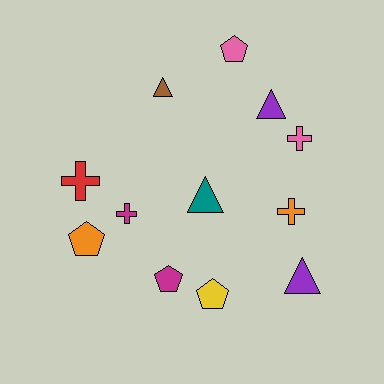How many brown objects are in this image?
There is 1 brown object.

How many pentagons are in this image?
There are 4 pentagons.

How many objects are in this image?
There are 12 objects.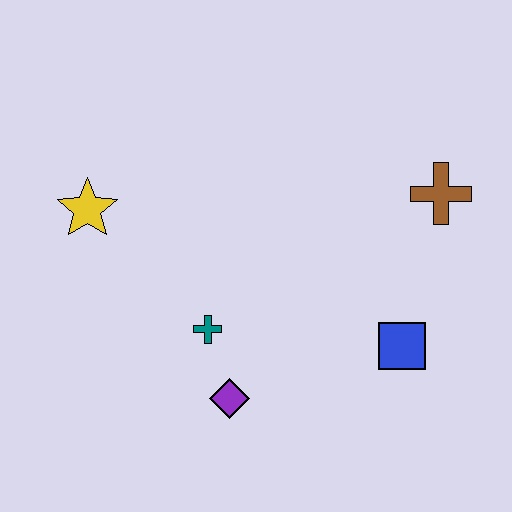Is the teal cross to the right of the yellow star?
Yes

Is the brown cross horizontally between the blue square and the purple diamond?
No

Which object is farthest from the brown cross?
The yellow star is farthest from the brown cross.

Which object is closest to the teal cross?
The purple diamond is closest to the teal cross.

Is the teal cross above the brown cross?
No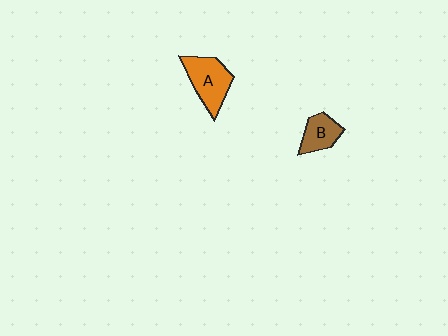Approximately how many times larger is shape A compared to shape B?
Approximately 1.6 times.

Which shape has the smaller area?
Shape B (brown).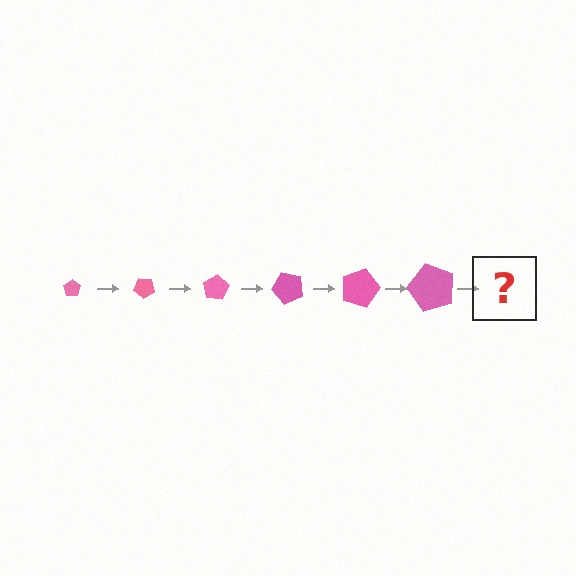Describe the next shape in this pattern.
It should be a pentagon, larger than the previous one and rotated 240 degrees from the start.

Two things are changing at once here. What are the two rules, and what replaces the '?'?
The two rules are that the pentagon grows larger each step and it rotates 40 degrees each step. The '?' should be a pentagon, larger than the previous one and rotated 240 degrees from the start.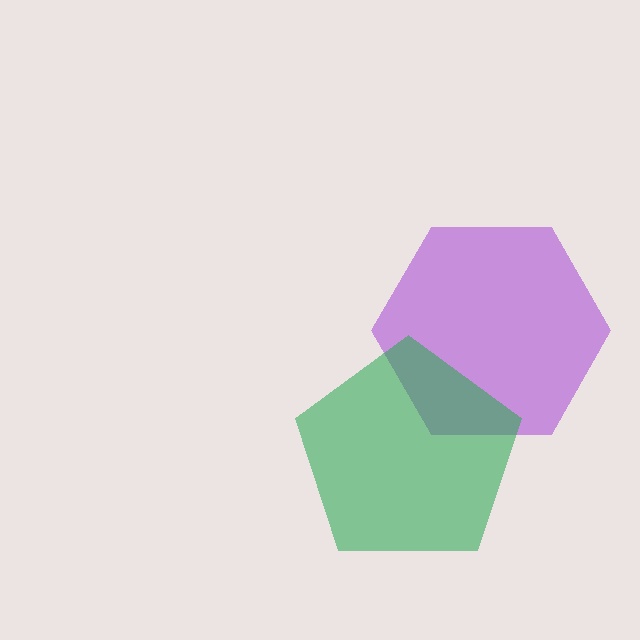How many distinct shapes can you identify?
There are 2 distinct shapes: a purple hexagon, a green pentagon.